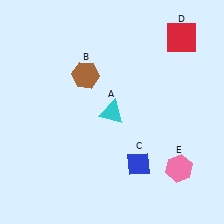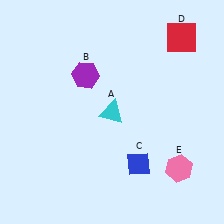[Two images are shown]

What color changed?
The hexagon (B) changed from brown in Image 1 to purple in Image 2.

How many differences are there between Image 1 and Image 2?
There is 1 difference between the two images.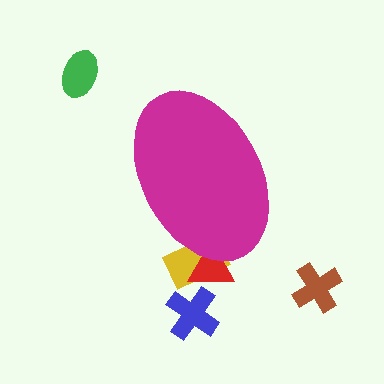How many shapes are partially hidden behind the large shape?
2 shapes are partially hidden.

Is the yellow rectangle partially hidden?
Yes, the yellow rectangle is partially hidden behind the magenta ellipse.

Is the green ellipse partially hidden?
No, the green ellipse is fully visible.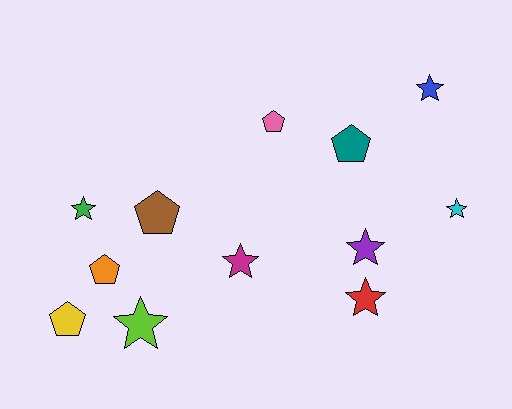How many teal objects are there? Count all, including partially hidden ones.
There is 1 teal object.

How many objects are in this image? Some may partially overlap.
There are 12 objects.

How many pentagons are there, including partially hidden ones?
There are 5 pentagons.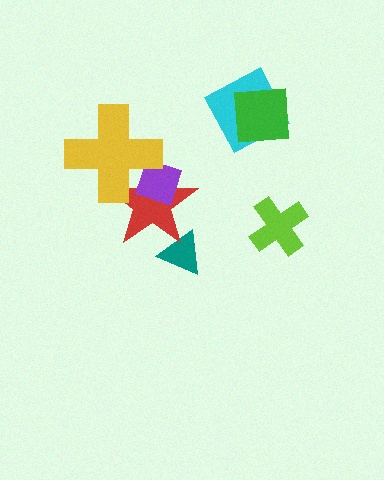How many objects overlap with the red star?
3 objects overlap with the red star.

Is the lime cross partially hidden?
No, no other shape covers it.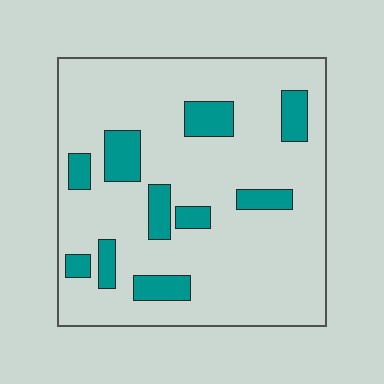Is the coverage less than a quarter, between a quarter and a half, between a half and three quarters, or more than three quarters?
Less than a quarter.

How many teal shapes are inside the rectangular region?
10.